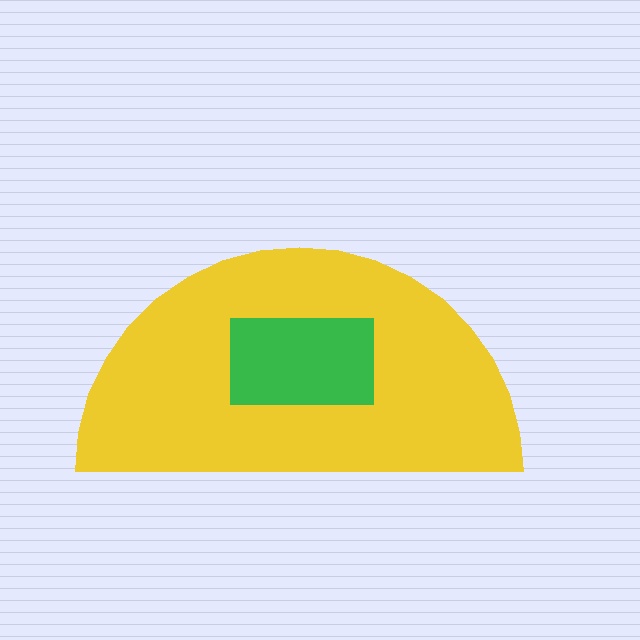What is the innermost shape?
The green rectangle.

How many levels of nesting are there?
2.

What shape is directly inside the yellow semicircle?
The green rectangle.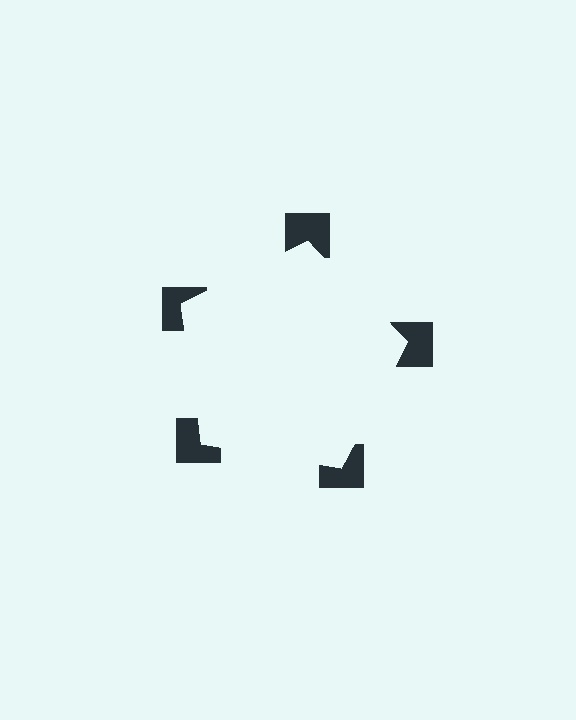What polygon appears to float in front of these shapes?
An illusory pentagon — its edges are inferred from the aligned wedge cuts in the notched squares, not physically drawn.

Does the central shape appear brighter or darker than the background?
It typically appears slightly brighter than the background, even though no actual brightness change is drawn.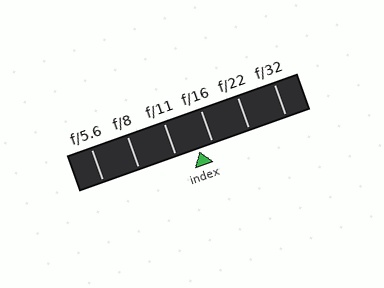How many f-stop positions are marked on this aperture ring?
There are 6 f-stop positions marked.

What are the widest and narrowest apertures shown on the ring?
The widest aperture shown is f/5.6 and the narrowest is f/32.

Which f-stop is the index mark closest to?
The index mark is closest to f/16.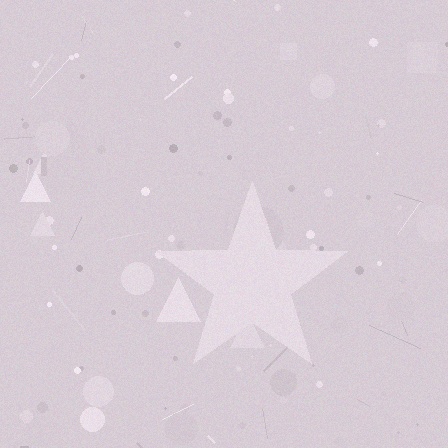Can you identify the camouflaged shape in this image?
The camouflaged shape is a star.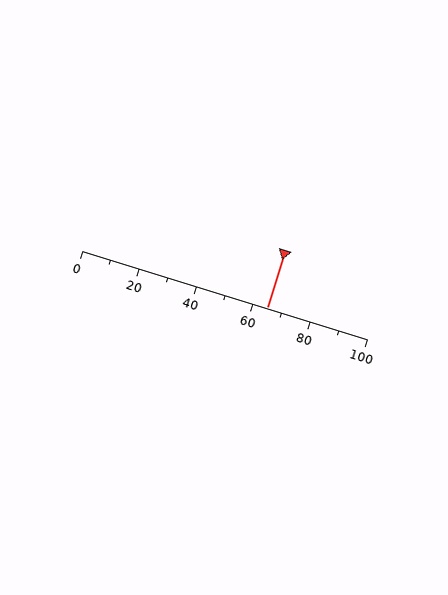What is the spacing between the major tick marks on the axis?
The major ticks are spaced 20 apart.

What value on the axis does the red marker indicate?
The marker indicates approximately 65.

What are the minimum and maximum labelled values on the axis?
The axis runs from 0 to 100.